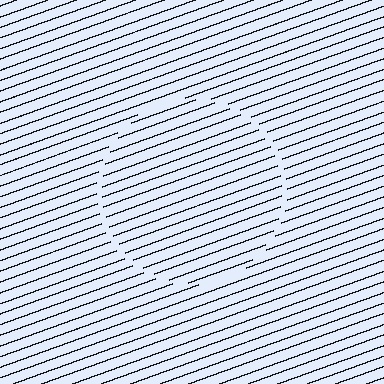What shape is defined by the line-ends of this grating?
An illusory circle. The interior of the shape contains the same grating, shifted by half a period — the contour is defined by the phase discontinuity where line-ends from the inner and outer gratings abut.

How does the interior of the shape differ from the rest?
The interior of the shape contains the same grating, shifted by half a period — the contour is defined by the phase discontinuity where line-ends from the inner and outer gratings abut.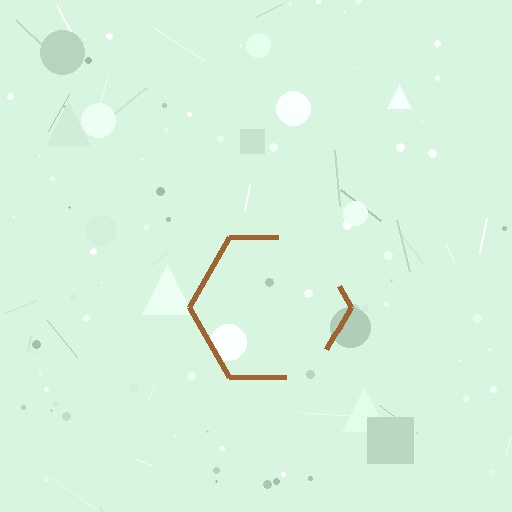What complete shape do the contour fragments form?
The contour fragments form a hexagon.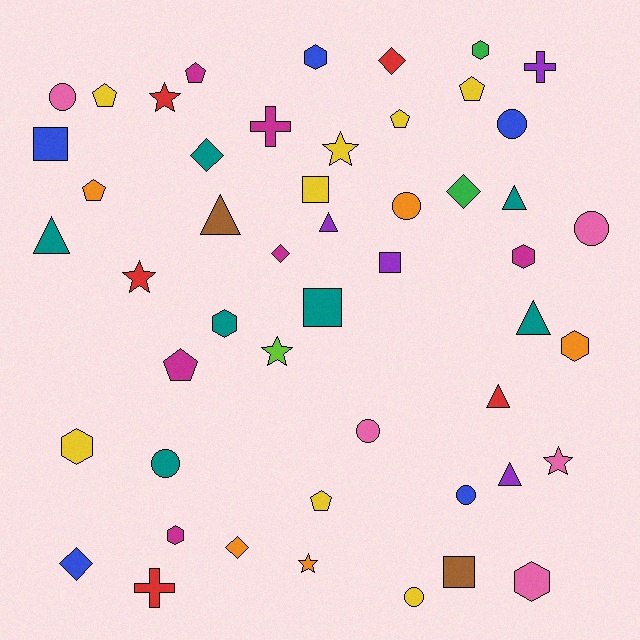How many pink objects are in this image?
There are 5 pink objects.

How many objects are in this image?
There are 50 objects.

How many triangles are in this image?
There are 7 triangles.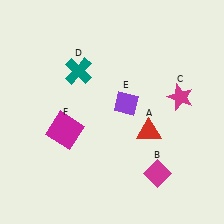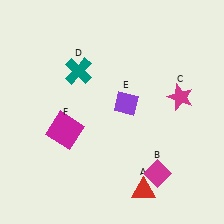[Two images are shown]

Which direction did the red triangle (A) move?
The red triangle (A) moved down.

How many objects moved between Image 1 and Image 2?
1 object moved between the two images.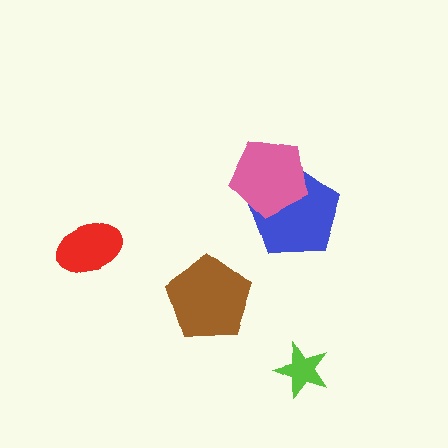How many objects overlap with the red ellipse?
0 objects overlap with the red ellipse.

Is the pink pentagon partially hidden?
No, no other shape covers it.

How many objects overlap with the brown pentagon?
0 objects overlap with the brown pentagon.